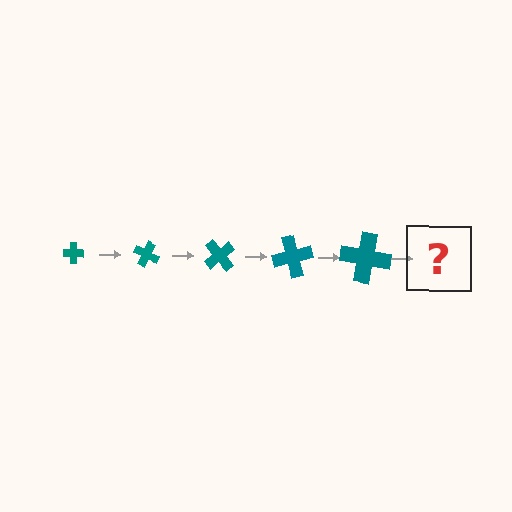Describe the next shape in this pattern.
It should be a cross, larger than the previous one and rotated 125 degrees from the start.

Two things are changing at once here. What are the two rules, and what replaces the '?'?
The two rules are that the cross grows larger each step and it rotates 25 degrees each step. The '?' should be a cross, larger than the previous one and rotated 125 degrees from the start.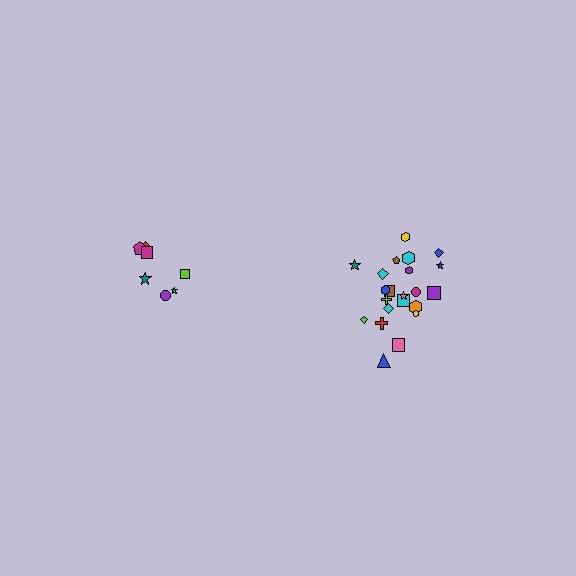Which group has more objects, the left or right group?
The right group.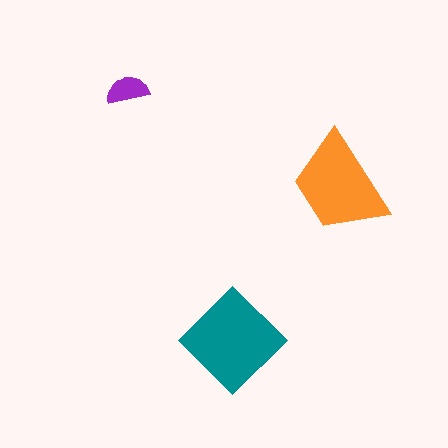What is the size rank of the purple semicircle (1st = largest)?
3rd.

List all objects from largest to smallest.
The teal diamond, the orange trapezoid, the purple semicircle.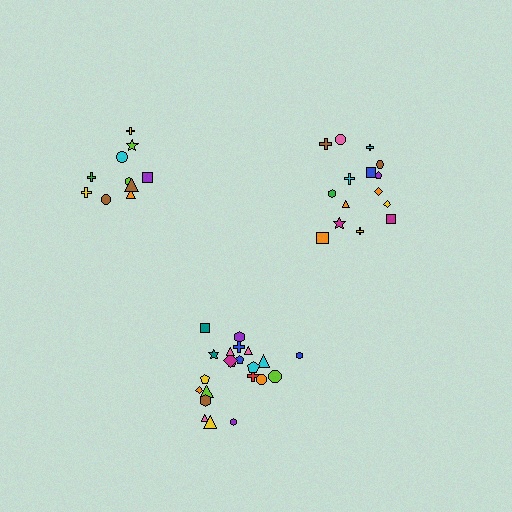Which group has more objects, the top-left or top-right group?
The top-right group.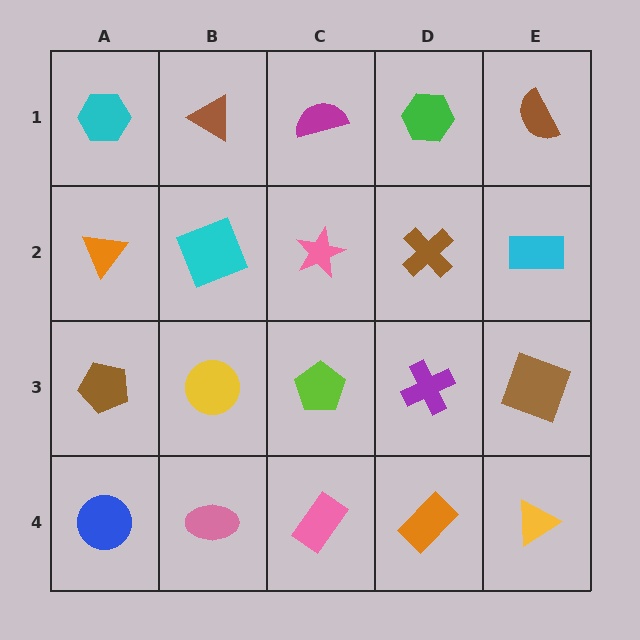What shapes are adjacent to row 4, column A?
A brown pentagon (row 3, column A), a pink ellipse (row 4, column B).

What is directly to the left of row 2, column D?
A pink star.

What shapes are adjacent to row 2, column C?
A magenta semicircle (row 1, column C), a lime pentagon (row 3, column C), a cyan square (row 2, column B), a brown cross (row 2, column D).